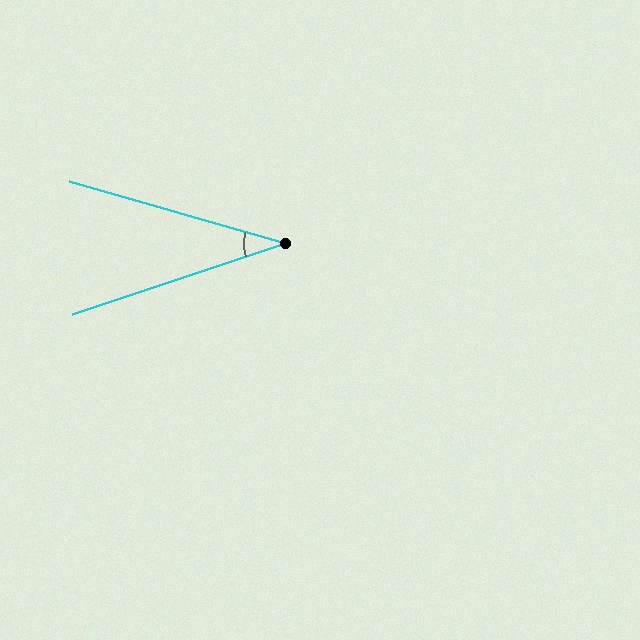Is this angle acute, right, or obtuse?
It is acute.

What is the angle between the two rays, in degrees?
Approximately 34 degrees.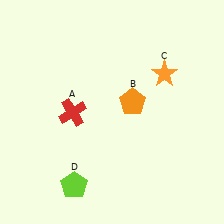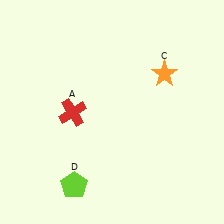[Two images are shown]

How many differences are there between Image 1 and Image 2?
There is 1 difference between the two images.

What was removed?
The orange pentagon (B) was removed in Image 2.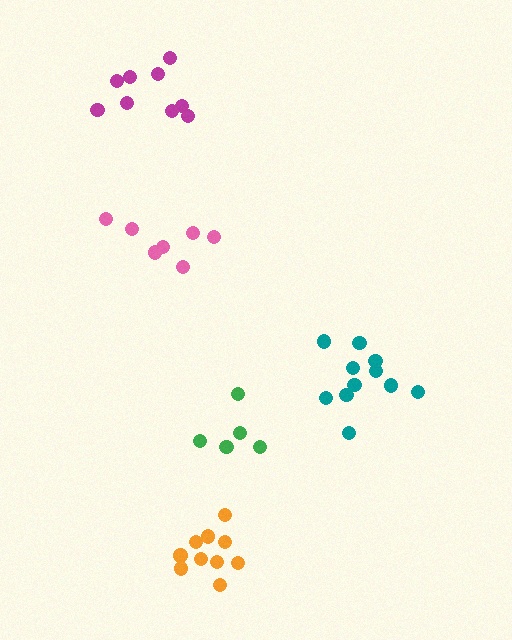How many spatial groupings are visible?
There are 5 spatial groupings.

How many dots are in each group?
Group 1: 9 dots, Group 2: 5 dots, Group 3: 7 dots, Group 4: 11 dots, Group 5: 10 dots (42 total).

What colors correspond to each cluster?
The clusters are colored: magenta, green, pink, teal, orange.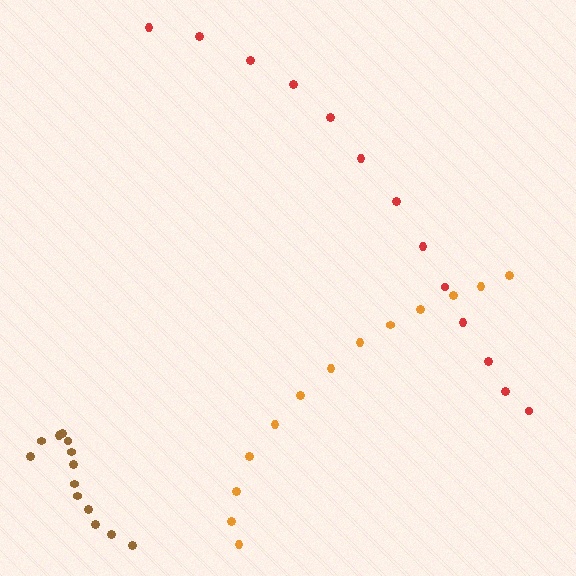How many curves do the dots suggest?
There are 3 distinct paths.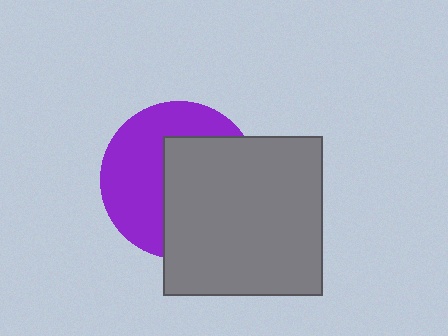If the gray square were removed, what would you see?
You would see the complete purple circle.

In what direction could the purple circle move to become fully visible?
The purple circle could move left. That would shift it out from behind the gray square entirely.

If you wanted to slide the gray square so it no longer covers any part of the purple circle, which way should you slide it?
Slide it right — that is the most direct way to separate the two shapes.